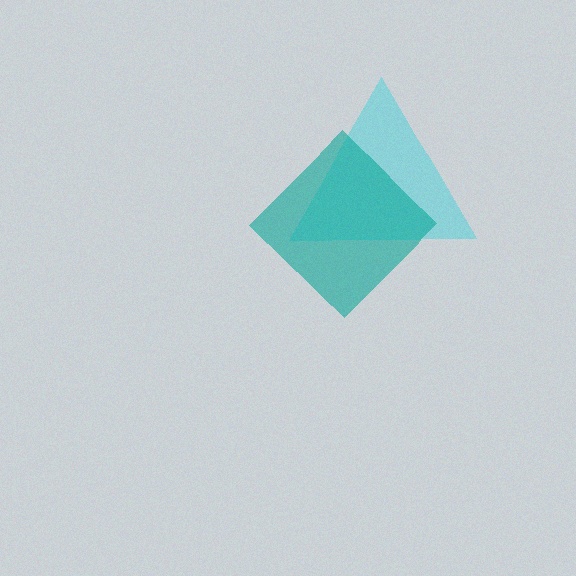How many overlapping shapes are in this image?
There are 2 overlapping shapes in the image.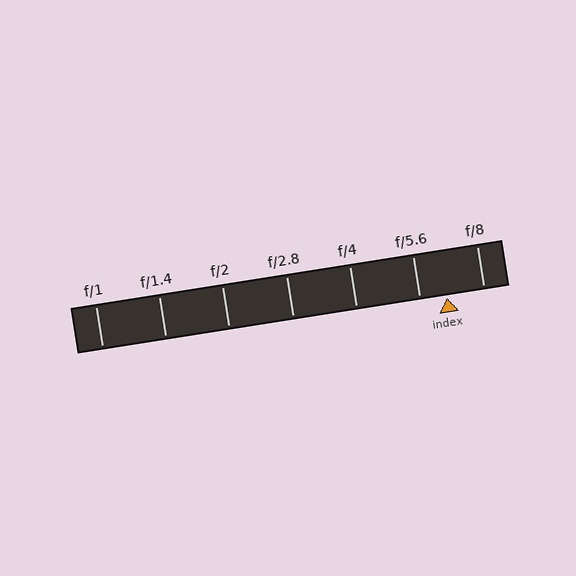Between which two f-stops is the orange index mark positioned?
The index mark is between f/5.6 and f/8.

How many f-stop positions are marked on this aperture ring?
There are 7 f-stop positions marked.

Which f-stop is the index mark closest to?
The index mark is closest to f/5.6.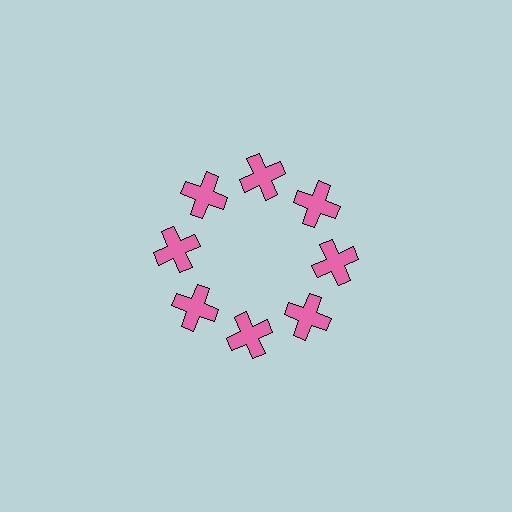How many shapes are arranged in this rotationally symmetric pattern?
There are 8 shapes, arranged in 8 groups of 1.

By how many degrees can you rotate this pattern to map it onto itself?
The pattern maps onto itself every 45 degrees of rotation.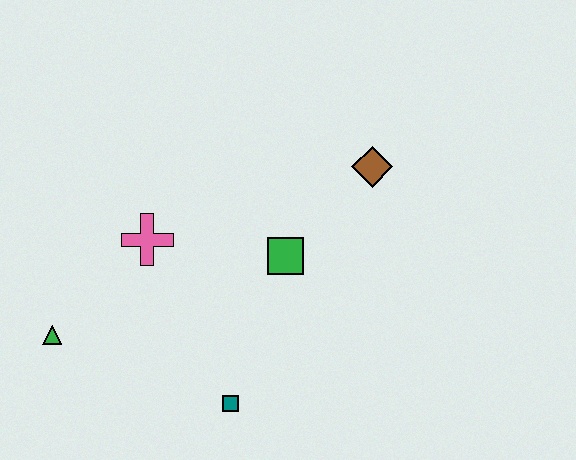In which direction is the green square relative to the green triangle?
The green square is to the right of the green triangle.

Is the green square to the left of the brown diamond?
Yes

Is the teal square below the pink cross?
Yes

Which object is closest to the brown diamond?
The green square is closest to the brown diamond.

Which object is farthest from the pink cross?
The brown diamond is farthest from the pink cross.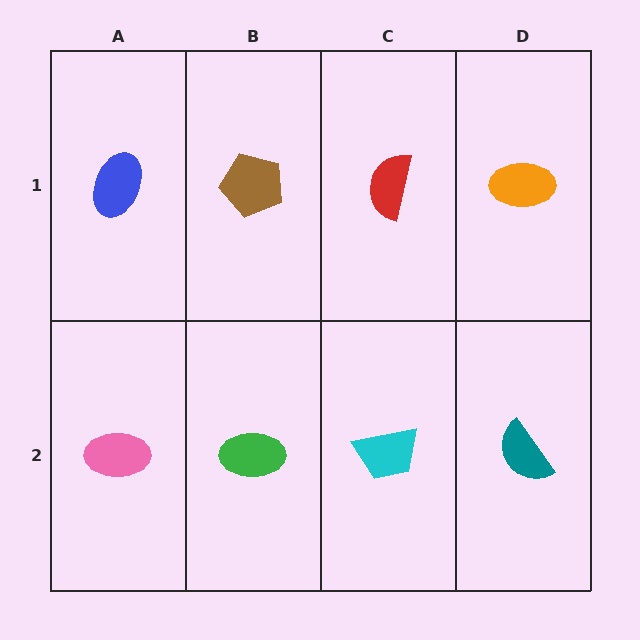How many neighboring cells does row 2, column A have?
2.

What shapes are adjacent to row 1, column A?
A pink ellipse (row 2, column A), a brown pentagon (row 1, column B).